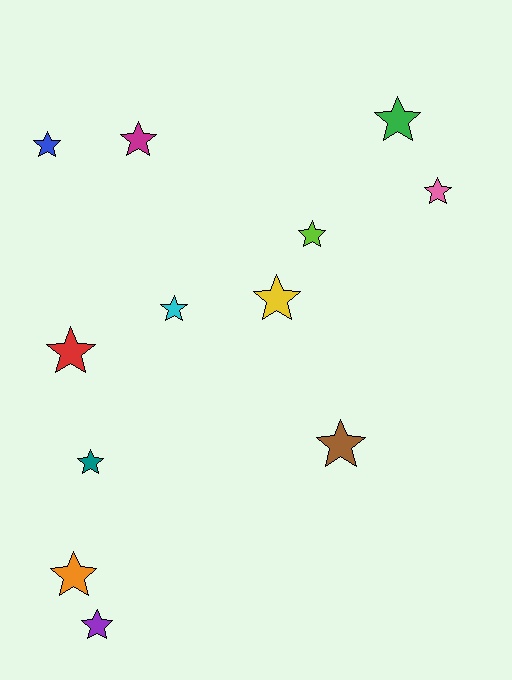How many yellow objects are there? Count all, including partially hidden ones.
There is 1 yellow object.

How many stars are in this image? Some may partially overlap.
There are 12 stars.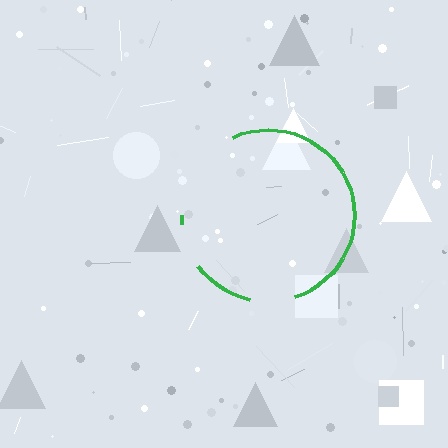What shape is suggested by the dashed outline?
The dashed outline suggests a circle.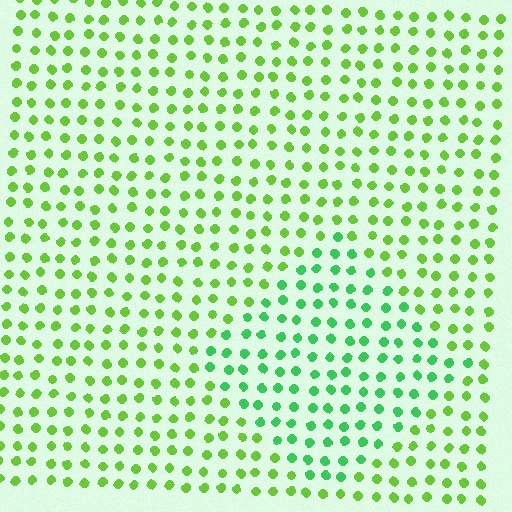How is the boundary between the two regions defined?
The boundary is defined purely by a slight shift in hue (about 34 degrees). Spacing, size, and orientation are identical on both sides.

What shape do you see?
I see a diamond.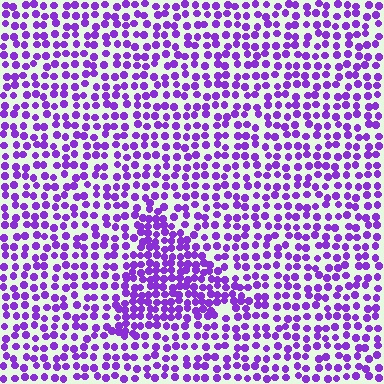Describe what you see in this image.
The image contains small purple elements arranged at two different densities. A triangle-shaped region is visible where the elements are more densely packed than the surrounding area.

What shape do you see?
I see a triangle.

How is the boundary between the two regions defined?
The boundary is defined by a change in element density (approximately 1.7x ratio). All elements are the same color, size, and shape.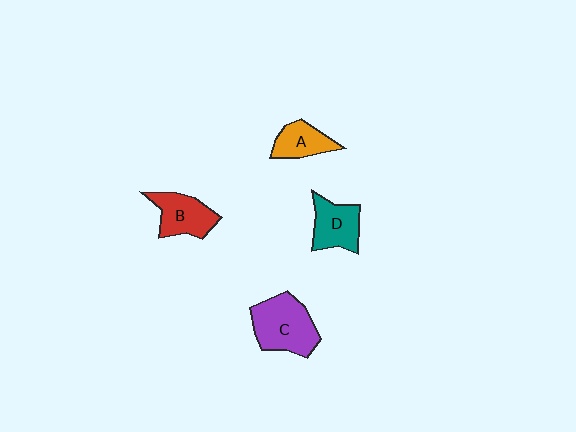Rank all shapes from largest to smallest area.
From largest to smallest: C (purple), B (red), D (teal), A (orange).